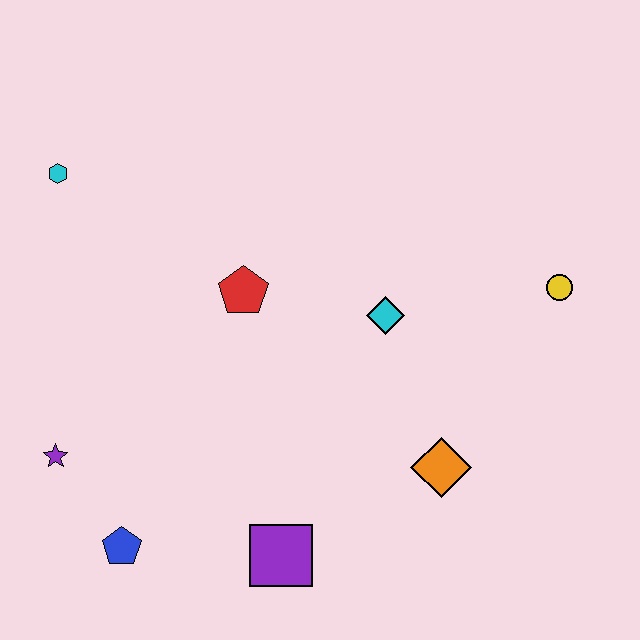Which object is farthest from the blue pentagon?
The yellow circle is farthest from the blue pentagon.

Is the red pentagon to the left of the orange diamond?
Yes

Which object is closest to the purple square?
The blue pentagon is closest to the purple square.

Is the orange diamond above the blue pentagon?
Yes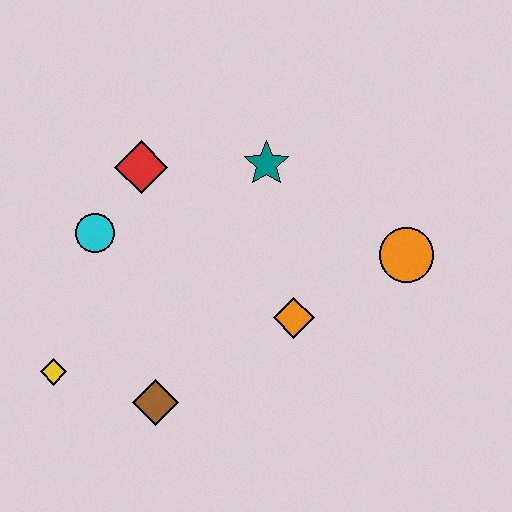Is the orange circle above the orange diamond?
Yes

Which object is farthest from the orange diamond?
The yellow diamond is farthest from the orange diamond.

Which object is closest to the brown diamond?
The yellow diamond is closest to the brown diamond.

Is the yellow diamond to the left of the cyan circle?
Yes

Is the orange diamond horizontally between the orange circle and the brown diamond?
Yes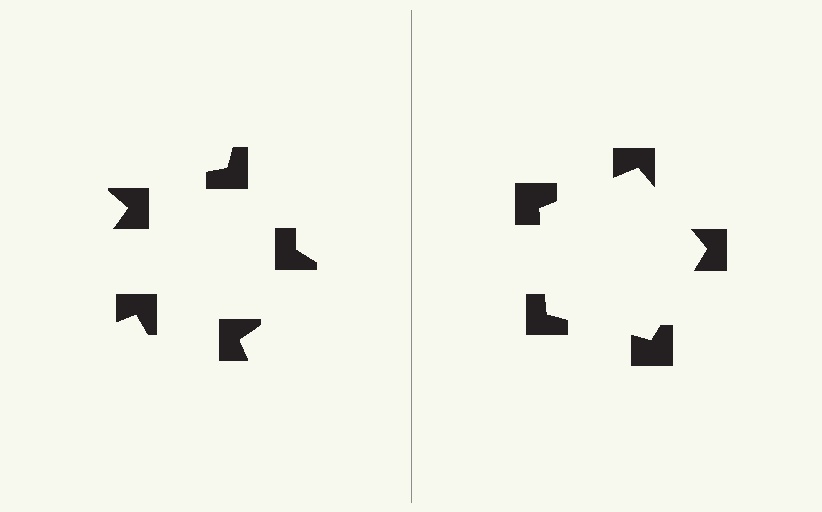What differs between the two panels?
The notched squares are positioned identically on both sides; only the wedge orientations differ. On the right they align to a pentagon; on the left they are misaligned.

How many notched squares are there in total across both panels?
10 — 5 on each side.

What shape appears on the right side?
An illusory pentagon.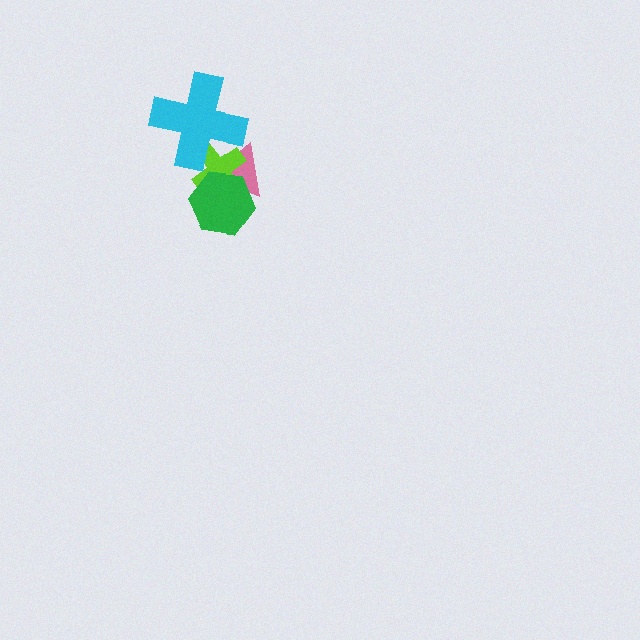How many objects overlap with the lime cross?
3 objects overlap with the lime cross.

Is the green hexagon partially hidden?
No, no other shape covers it.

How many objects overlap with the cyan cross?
2 objects overlap with the cyan cross.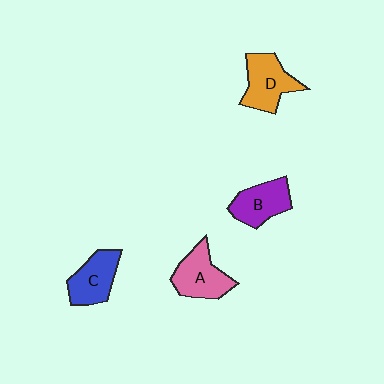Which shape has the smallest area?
Shape C (blue).